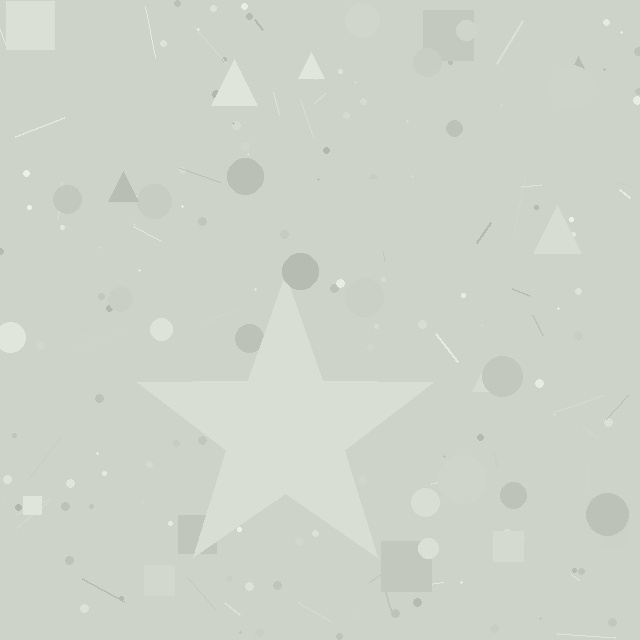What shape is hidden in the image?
A star is hidden in the image.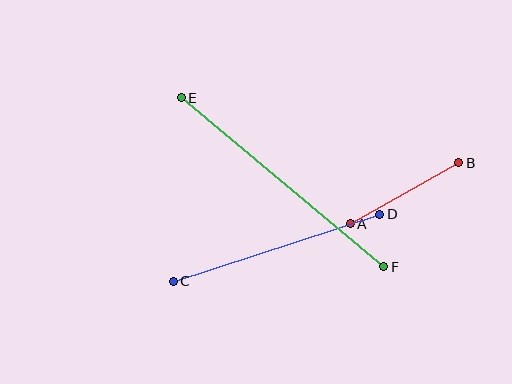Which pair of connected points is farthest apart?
Points E and F are farthest apart.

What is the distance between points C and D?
The distance is approximately 218 pixels.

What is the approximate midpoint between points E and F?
The midpoint is at approximately (282, 182) pixels.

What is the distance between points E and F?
The distance is approximately 264 pixels.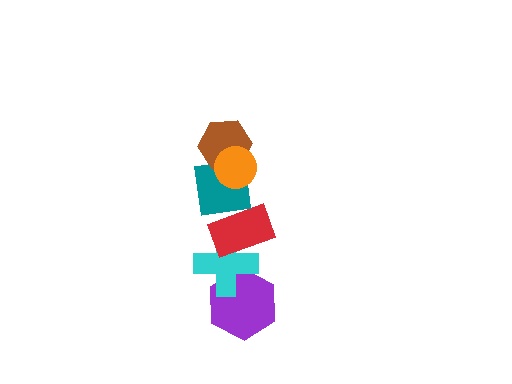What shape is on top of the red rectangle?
The teal square is on top of the red rectangle.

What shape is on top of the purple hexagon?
The cyan cross is on top of the purple hexagon.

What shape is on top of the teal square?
The brown hexagon is on top of the teal square.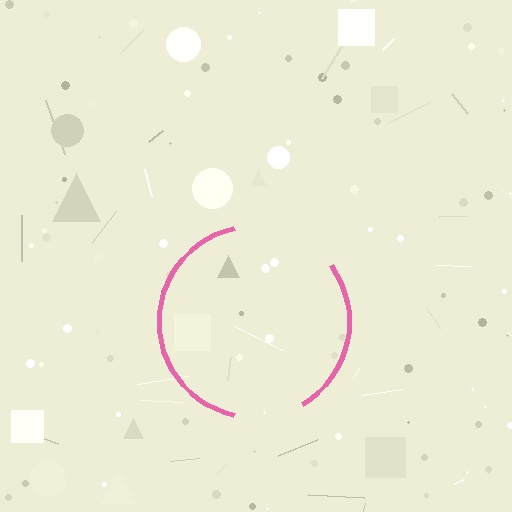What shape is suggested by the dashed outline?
The dashed outline suggests a circle.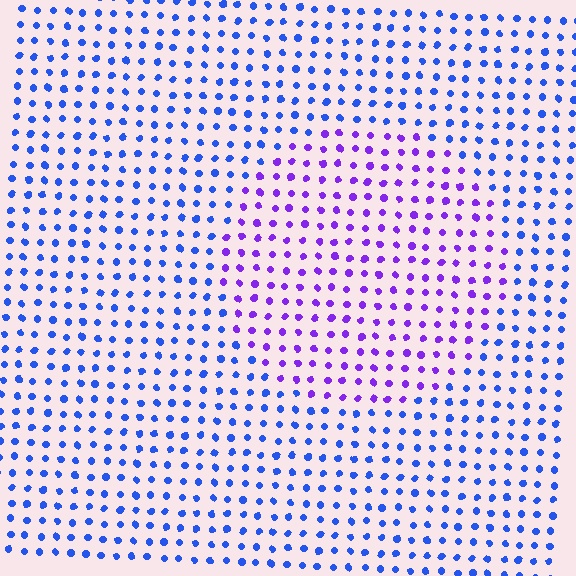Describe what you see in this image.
The image is filled with small blue elements in a uniform arrangement. A circle-shaped region is visible where the elements are tinted to a slightly different hue, forming a subtle color boundary.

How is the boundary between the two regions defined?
The boundary is defined purely by a slight shift in hue (about 44 degrees). Spacing, size, and orientation are identical on both sides.